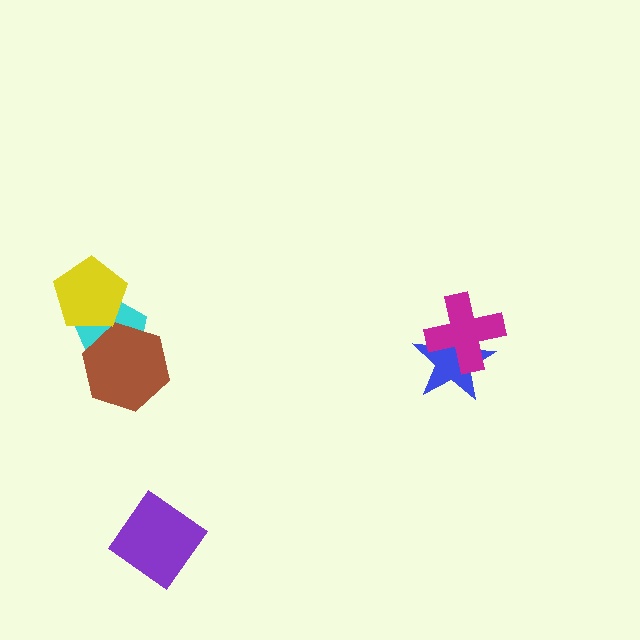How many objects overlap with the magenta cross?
1 object overlaps with the magenta cross.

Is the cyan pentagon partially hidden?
Yes, it is partially covered by another shape.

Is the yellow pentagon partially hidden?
No, no other shape covers it.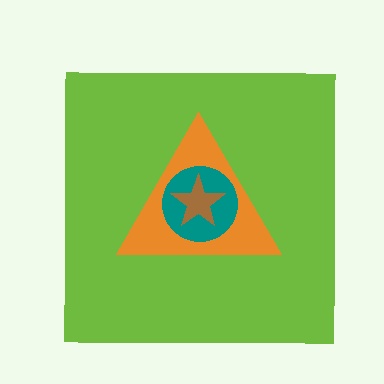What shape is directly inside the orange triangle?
The teal circle.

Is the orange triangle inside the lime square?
Yes.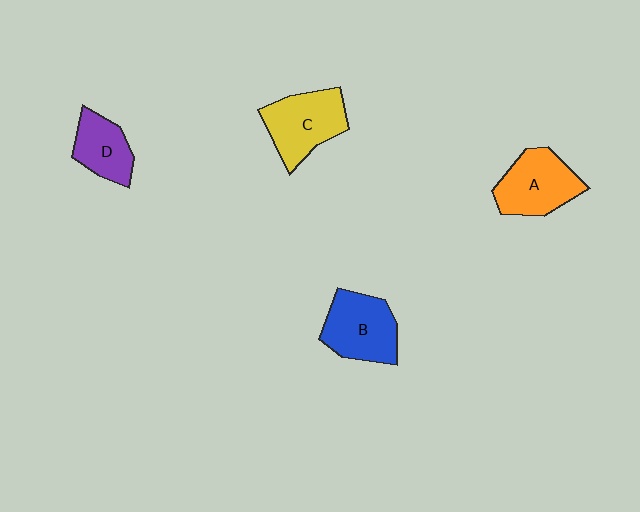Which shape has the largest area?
Shape C (yellow).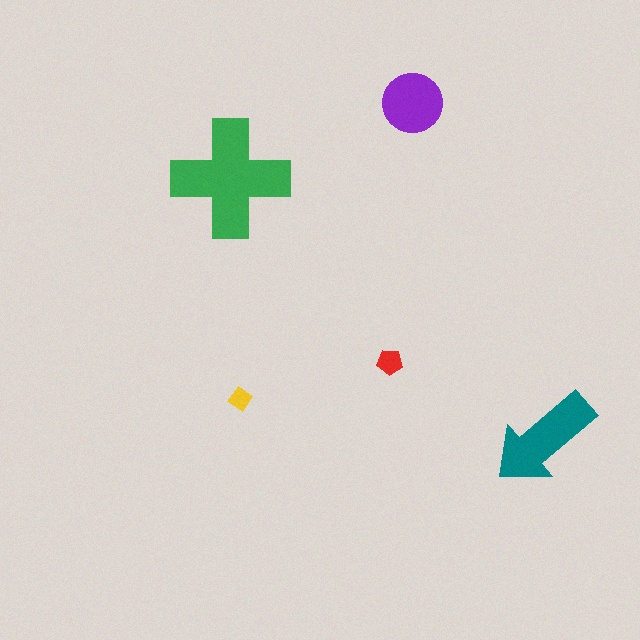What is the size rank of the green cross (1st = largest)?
1st.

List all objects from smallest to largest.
The yellow diamond, the red pentagon, the purple circle, the teal arrow, the green cross.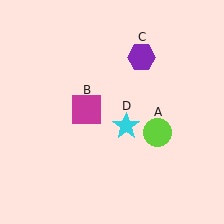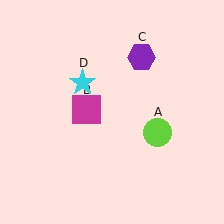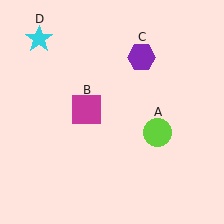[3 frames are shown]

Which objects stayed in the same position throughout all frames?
Lime circle (object A) and magenta square (object B) and purple hexagon (object C) remained stationary.